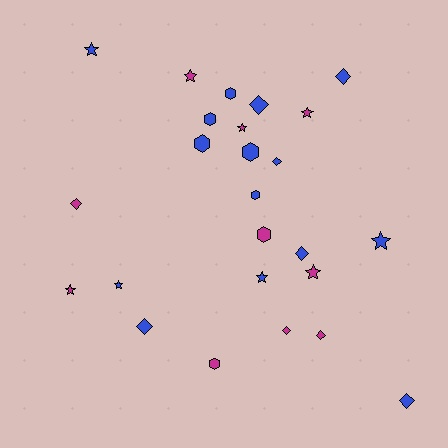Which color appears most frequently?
Blue, with 15 objects.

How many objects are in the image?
There are 25 objects.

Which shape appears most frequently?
Diamond, with 9 objects.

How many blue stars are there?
There are 4 blue stars.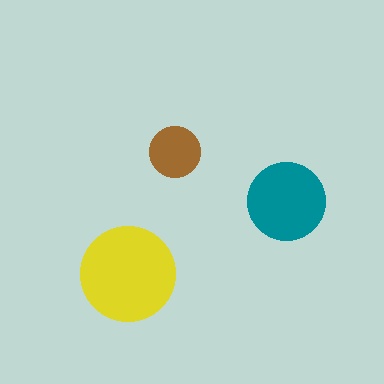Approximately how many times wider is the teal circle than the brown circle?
About 1.5 times wider.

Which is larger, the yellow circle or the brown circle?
The yellow one.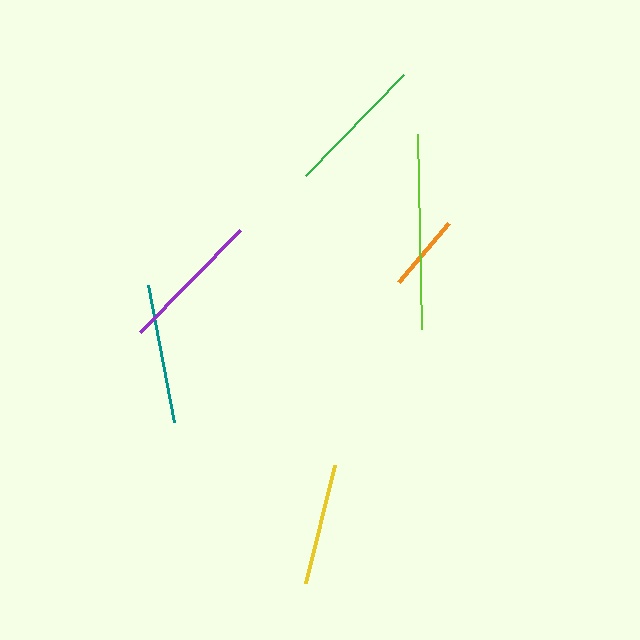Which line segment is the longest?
The lime line is the longest at approximately 195 pixels.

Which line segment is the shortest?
The orange line is the shortest at approximately 77 pixels.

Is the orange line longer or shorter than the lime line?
The lime line is longer than the orange line.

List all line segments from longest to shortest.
From longest to shortest: lime, purple, green, teal, yellow, orange.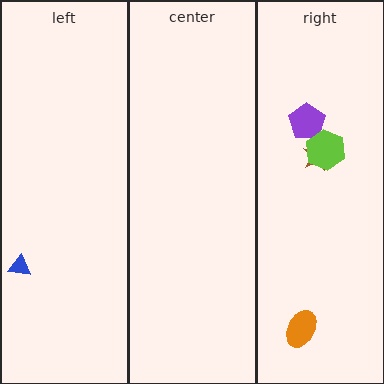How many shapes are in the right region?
4.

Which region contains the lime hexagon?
The right region.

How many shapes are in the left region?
1.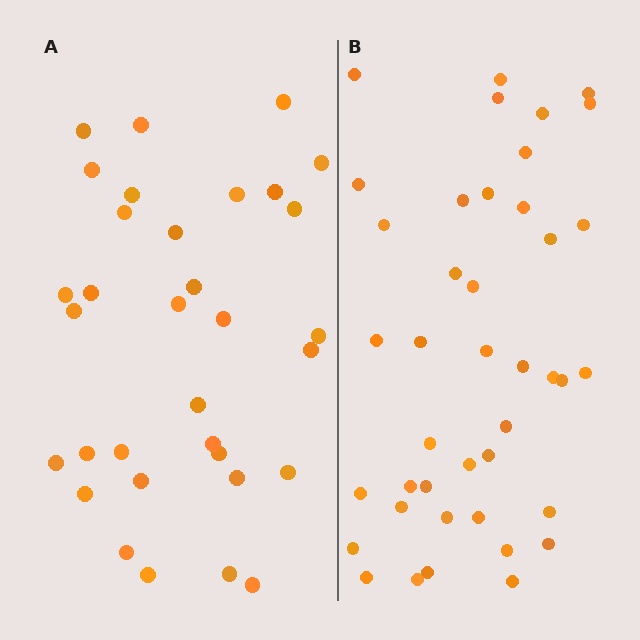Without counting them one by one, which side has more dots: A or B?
Region B (the right region) has more dots.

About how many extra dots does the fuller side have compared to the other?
Region B has roughly 8 or so more dots than region A.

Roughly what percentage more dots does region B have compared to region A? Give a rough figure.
About 25% more.